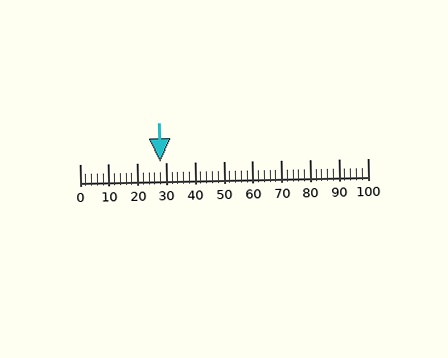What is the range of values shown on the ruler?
The ruler shows values from 0 to 100.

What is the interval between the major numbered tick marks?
The major tick marks are spaced 10 units apart.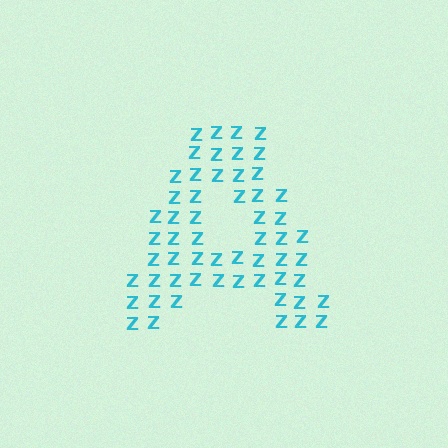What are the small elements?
The small elements are letter Z's.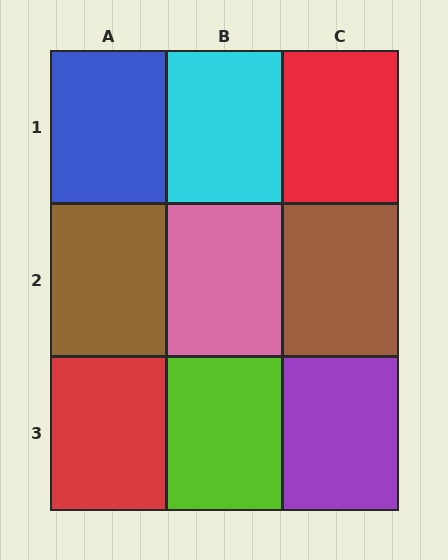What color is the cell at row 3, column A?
Red.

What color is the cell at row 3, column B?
Lime.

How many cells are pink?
1 cell is pink.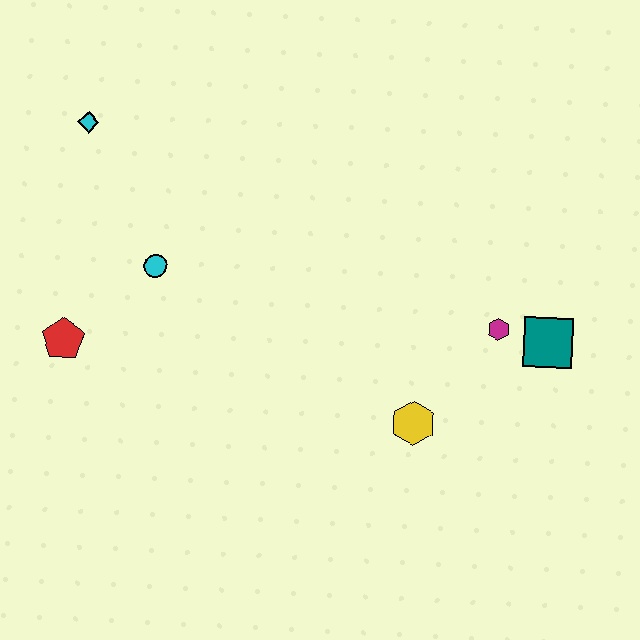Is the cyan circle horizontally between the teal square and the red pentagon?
Yes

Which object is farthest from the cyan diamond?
The teal square is farthest from the cyan diamond.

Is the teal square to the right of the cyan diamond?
Yes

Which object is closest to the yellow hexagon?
The magenta hexagon is closest to the yellow hexagon.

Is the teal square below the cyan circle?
Yes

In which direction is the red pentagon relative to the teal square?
The red pentagon is to the left of the teal square.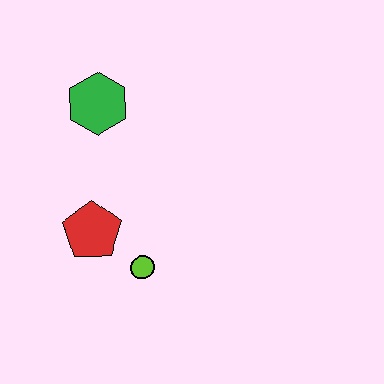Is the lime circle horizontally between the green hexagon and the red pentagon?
No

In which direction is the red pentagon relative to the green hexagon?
The red pentagon is below the green hexagon.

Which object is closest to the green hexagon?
The red pentagon is closest to the green hexagon.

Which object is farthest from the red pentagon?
The green hexagon is farthest from the red pentagon.